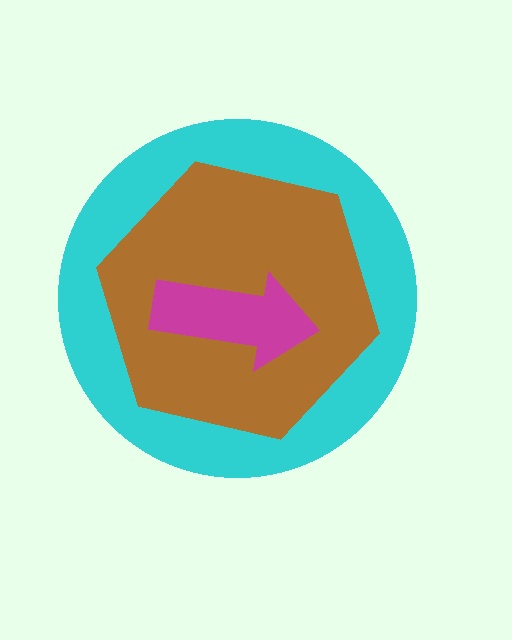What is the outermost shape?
The cyan circle.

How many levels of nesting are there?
3.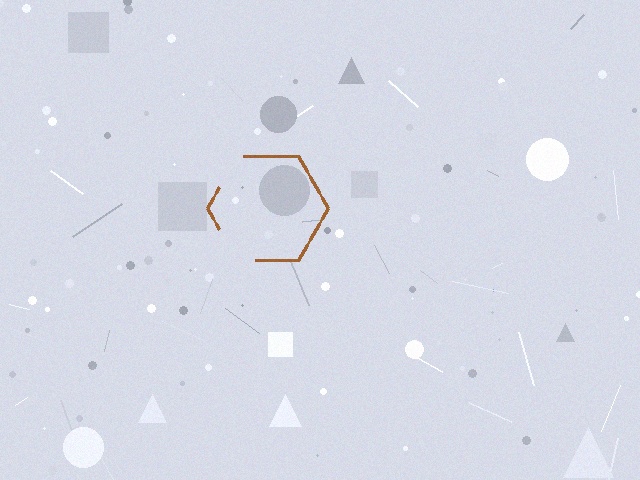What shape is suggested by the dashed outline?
The dashed outline suggests a hexagon.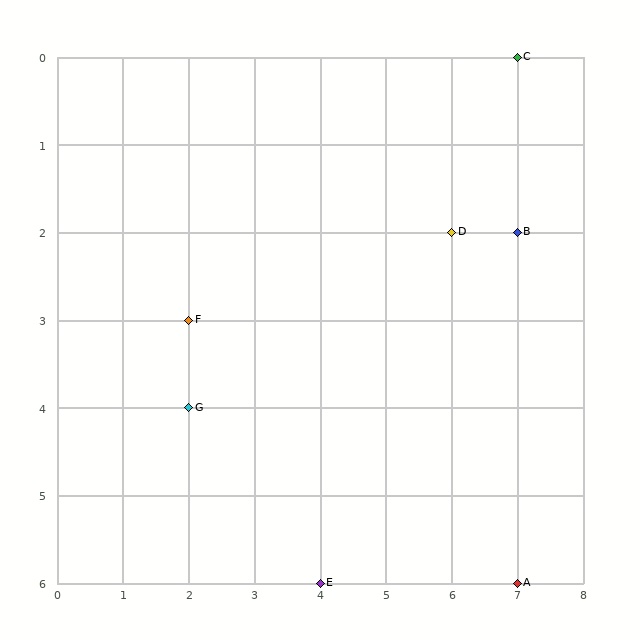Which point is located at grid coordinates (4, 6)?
Point E is at (4, 6).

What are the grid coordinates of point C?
Point C is at grid coordinates (7, 0).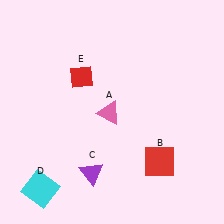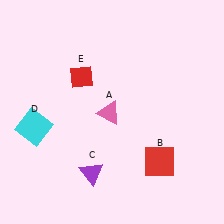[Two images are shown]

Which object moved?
The cyan square (D) moved up.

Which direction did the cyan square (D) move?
The cyan square (D) moved up.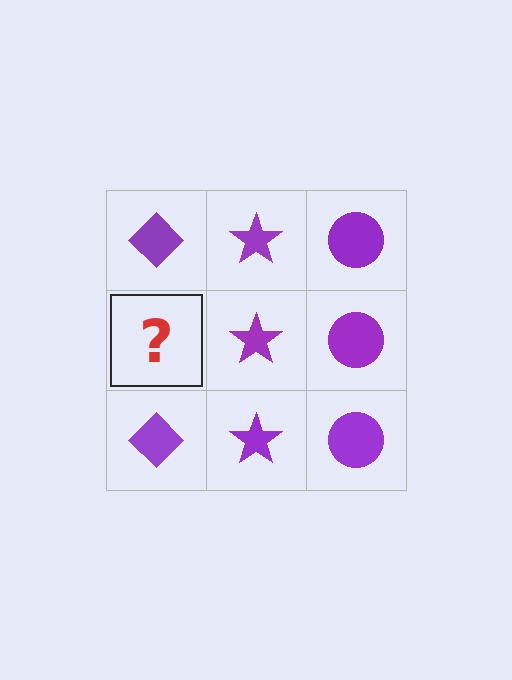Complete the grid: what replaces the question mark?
The question mark should be replaced with a purple diamond.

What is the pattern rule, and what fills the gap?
The rule is that each column has a consistent shape. The gap should be filled with a purple diamond.